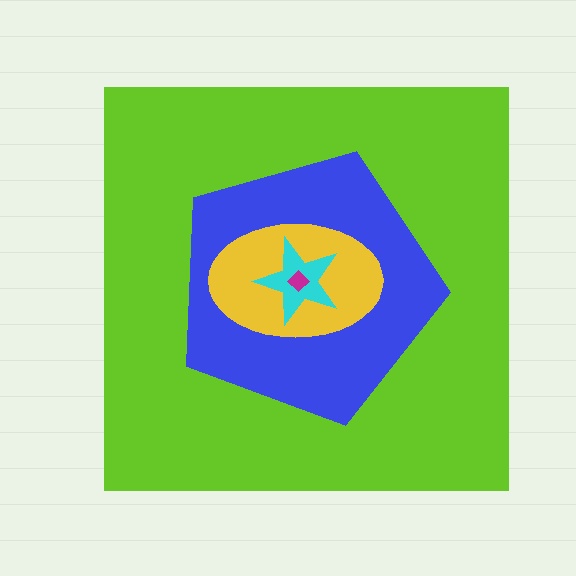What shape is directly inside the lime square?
The blue pentagon.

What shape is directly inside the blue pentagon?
The yellow ellipse.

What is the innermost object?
The magenta diamond.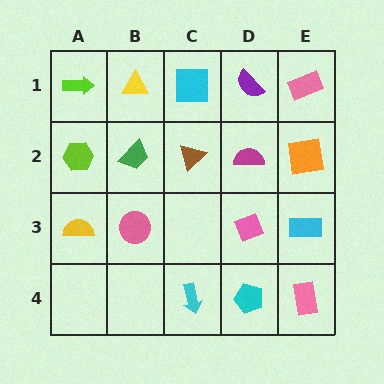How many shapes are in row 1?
5 shapes.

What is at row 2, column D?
A magenta semicircle.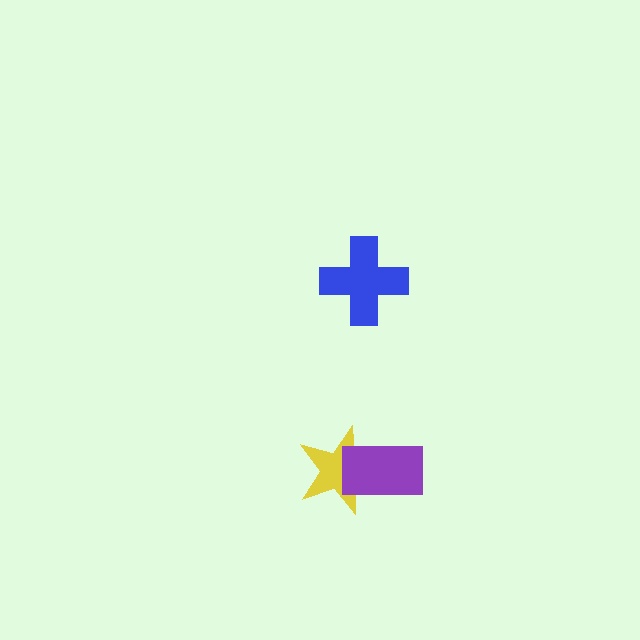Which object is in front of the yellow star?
The purple rectangle is in front of the yellow star.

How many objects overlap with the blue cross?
0 objects overlap with the blue cross.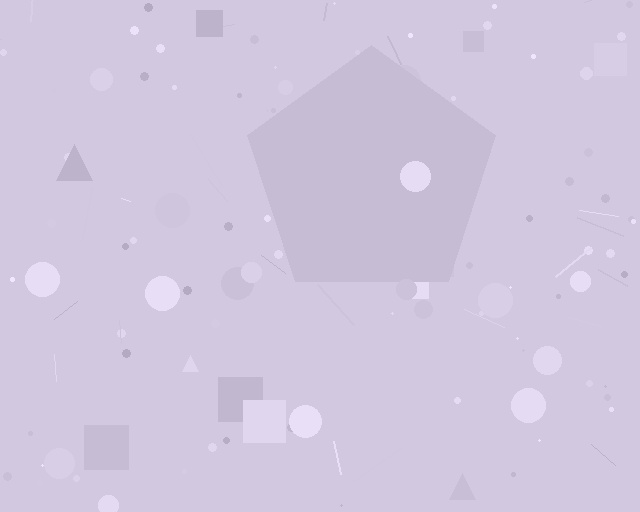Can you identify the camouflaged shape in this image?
The camouflaged shape is a pentagon.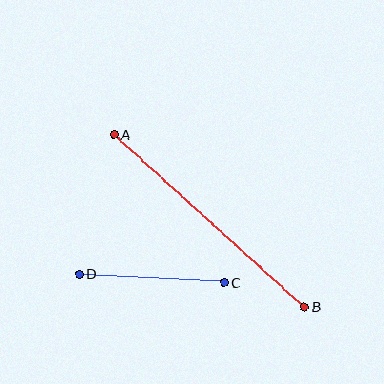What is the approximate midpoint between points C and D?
The midpoint is at approximately (151, 278) pixels.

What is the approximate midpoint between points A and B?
The midpoint is at approximately (209, 220) pixels.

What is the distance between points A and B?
The distance is approximately 257 pixels.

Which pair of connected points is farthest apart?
Points A and B are farthest apart.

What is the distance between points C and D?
The distance is approximately 145 pixels.